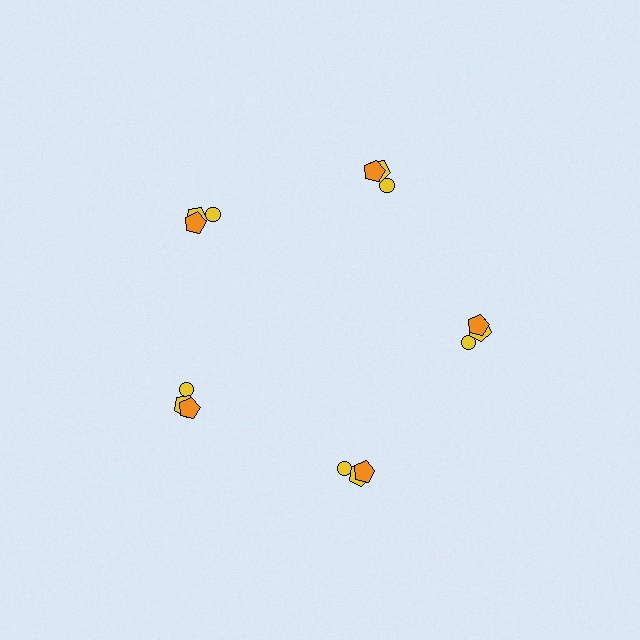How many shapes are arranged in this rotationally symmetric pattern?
There are 15 shapes, arranged in 5 groups of 3.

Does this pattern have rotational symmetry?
Yes, this pattern has 5-fold rotational symmetry. It looks the same after rotating 72 degrees around the center.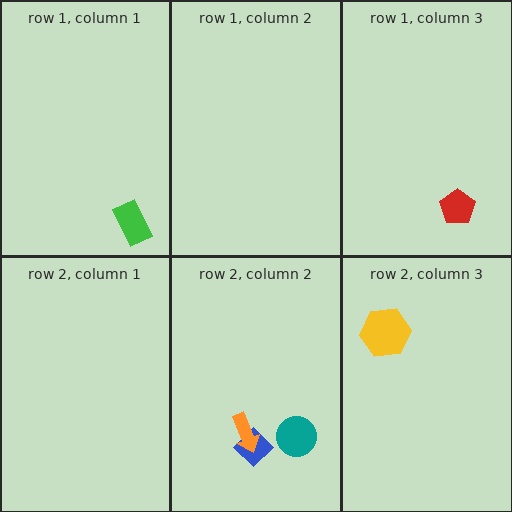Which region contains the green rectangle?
The row 1, column 1 region.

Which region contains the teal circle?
The row 2, column 2 region.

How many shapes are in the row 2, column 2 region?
3.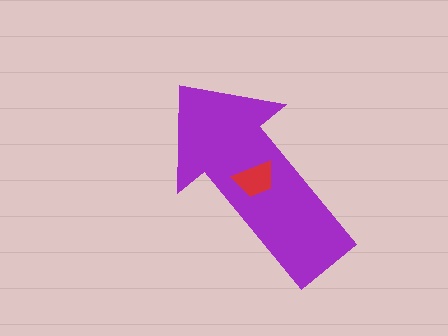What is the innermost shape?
The red trapezoid.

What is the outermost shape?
The purple arrow.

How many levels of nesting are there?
2.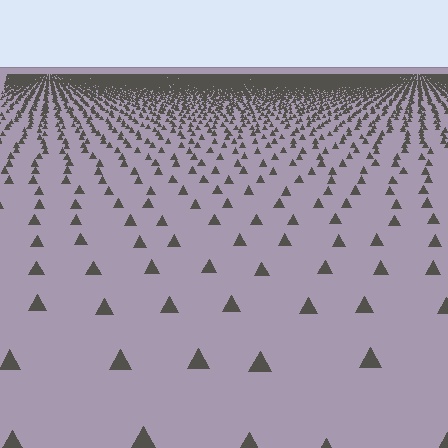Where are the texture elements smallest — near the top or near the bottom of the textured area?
Near the top.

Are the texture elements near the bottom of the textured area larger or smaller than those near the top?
Larger. Near the bottom, elements are closer to the viewer and appear at a bigger on-screen size.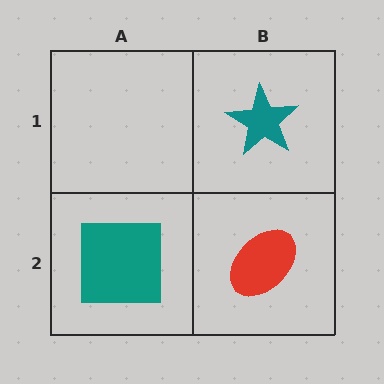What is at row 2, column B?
A red ellipse.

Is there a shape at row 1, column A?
No, that cell is empty.